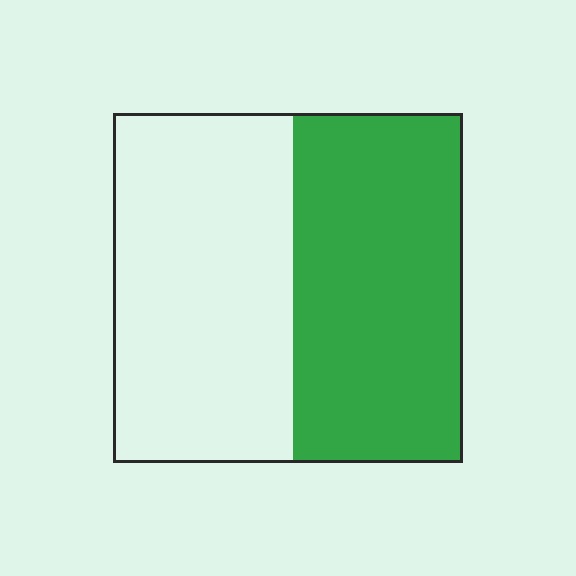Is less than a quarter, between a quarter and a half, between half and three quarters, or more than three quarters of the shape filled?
Between a quarter and a half.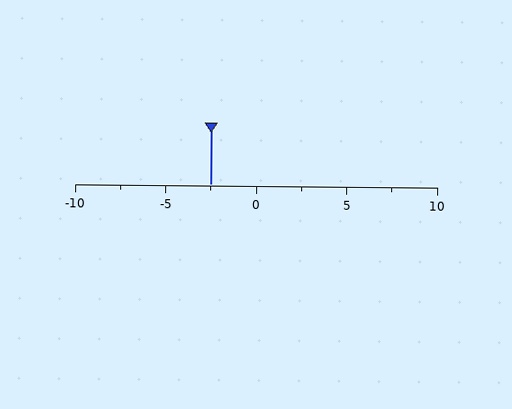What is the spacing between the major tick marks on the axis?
The major ticks are spaced 5 apart.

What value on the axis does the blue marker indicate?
The marker indicates approximately -2.5.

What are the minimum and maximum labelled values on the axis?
The axis runs from -10 to 10.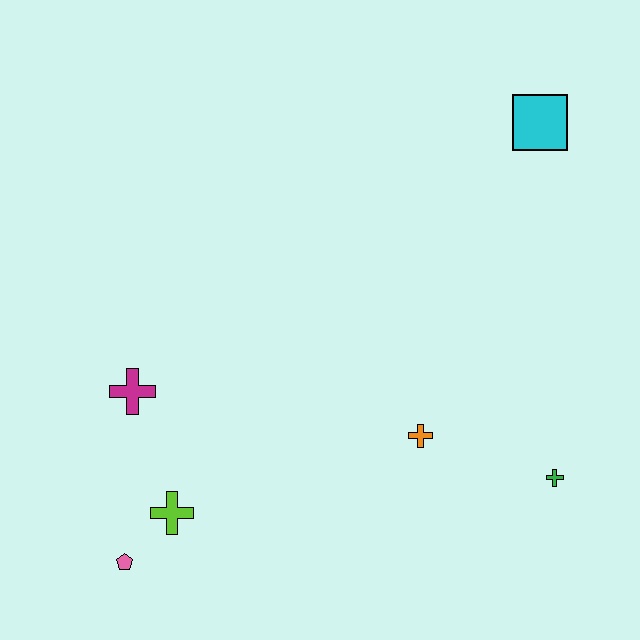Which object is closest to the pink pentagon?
The lime cross is closest to the pink pentagon.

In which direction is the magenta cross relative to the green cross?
The magenta cross is to the left of the green cross.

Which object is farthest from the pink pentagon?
The cyan square is farthest from the pink pentagon.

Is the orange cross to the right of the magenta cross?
Yes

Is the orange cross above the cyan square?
No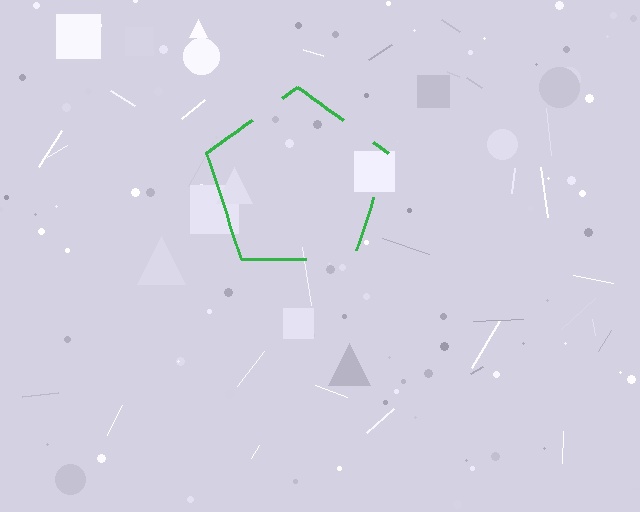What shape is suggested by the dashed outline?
The dashed outline suggests a pentagon.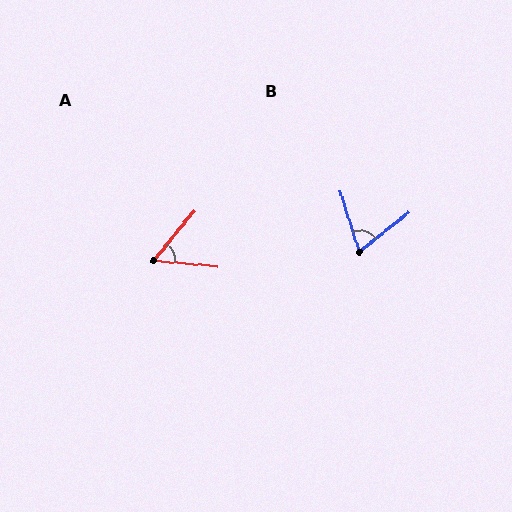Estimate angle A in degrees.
Approximately 56 degrees.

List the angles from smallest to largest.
A (56°), B (69°).